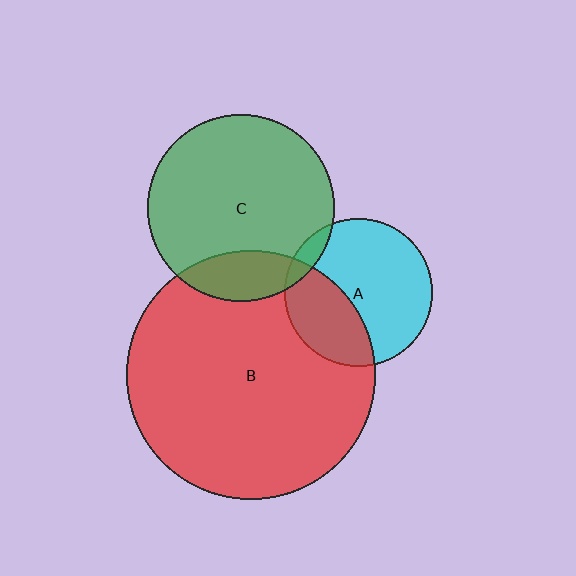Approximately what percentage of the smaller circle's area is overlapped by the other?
Approximately 20%.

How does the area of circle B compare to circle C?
Approximately 1.8 times.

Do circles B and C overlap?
Yes.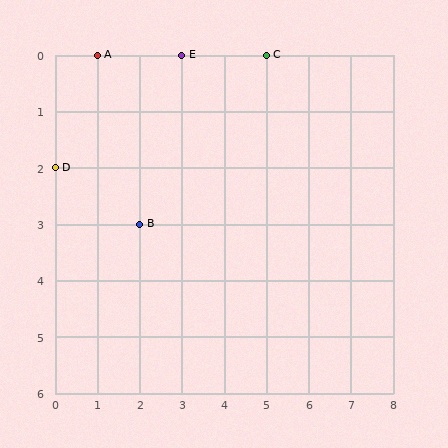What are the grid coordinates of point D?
Point D is at grid coordinates (0, 2).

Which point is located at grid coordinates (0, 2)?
Point D is at (0, 2).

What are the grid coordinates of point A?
Point A is at grid coordinates (1, 0).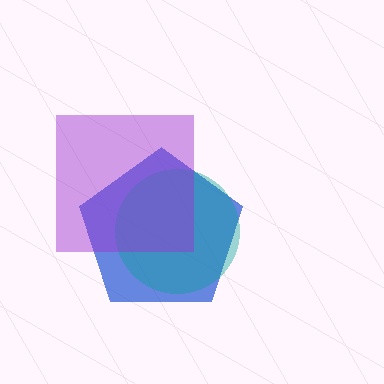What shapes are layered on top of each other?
The layered shapes are: a blue pentagon, a teal circle, a purple square.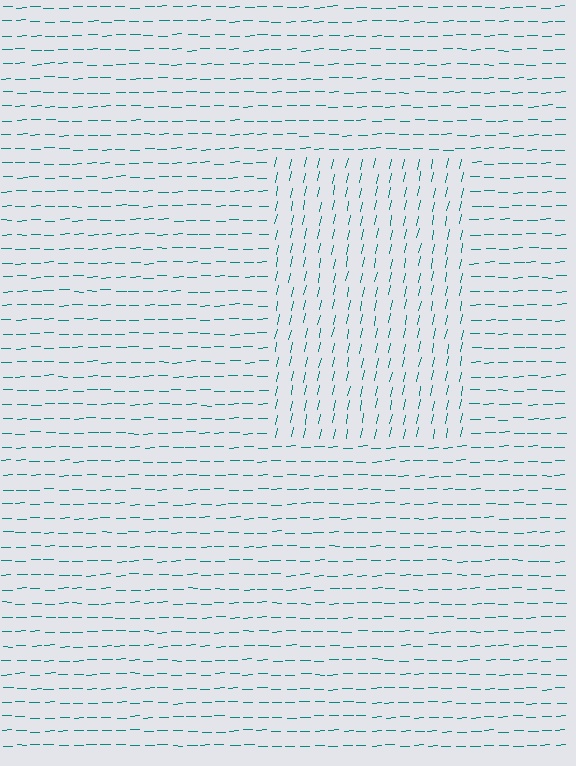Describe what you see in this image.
The image is filled with small teal line segments. A rectangle region in the image has lines oriented differently from the surrounding lines, creating a visible texture boundary.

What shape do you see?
I see a rectangle.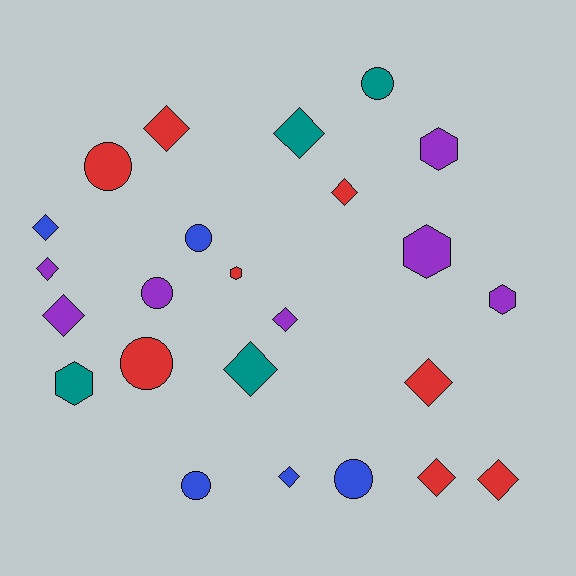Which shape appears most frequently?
Diamond, with 12 objects.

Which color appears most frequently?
Red, with 8 objects.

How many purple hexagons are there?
There are 3 purple hexagons.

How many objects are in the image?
There are 24 objects.